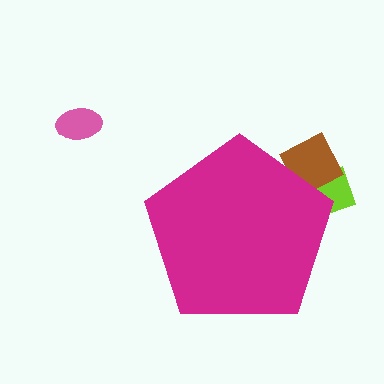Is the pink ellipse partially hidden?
No, the pink ellipse is fully visible.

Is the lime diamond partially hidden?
Yes, the lime diamond is partially hidden behind the magenta pentagon.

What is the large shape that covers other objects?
A magenta pentagon.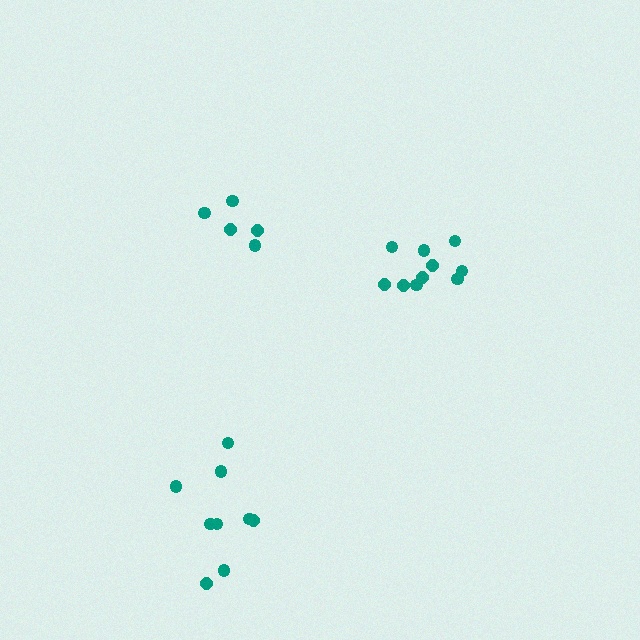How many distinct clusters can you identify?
There are 3 distinct clusters.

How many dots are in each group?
Group 1: 9 dots, Group 2: 10 dots, Group 3: 5 dots (24 total).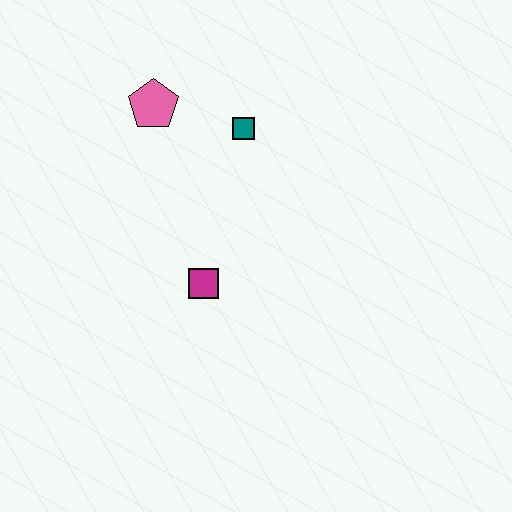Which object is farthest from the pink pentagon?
The magenta square is farthest from the pink pentagon.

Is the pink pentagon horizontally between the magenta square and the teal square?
No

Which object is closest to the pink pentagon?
The teal square is closest to the pink pentagon.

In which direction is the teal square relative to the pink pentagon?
The teal square is to the right of the pink pentagon.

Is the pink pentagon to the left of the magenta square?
Yes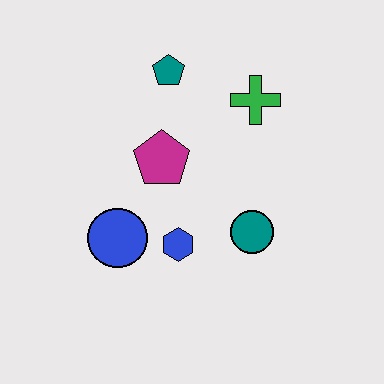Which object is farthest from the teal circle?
The teal pentagon is farthest from the teal circle.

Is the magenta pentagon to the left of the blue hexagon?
Yes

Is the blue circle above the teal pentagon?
No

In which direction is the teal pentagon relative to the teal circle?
The teal pentagon is above the teal circle.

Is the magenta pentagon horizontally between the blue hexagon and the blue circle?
Yes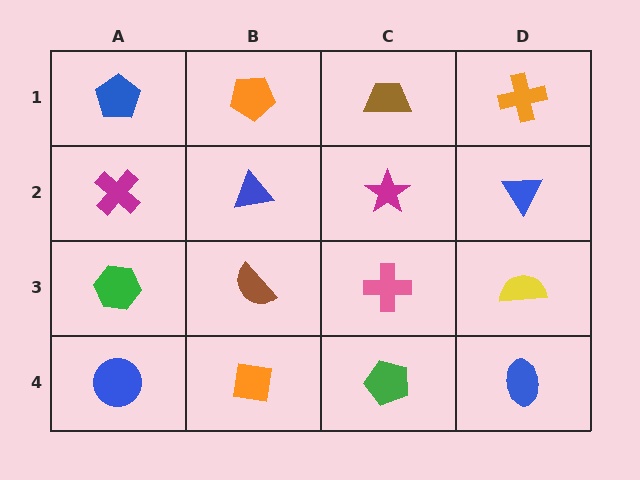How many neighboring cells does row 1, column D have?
2.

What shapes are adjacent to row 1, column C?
A magenta star (row 2, column C), an orange pentagon (row 1, column B), an orange cross (row 1, column D).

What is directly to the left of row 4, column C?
An orange square.